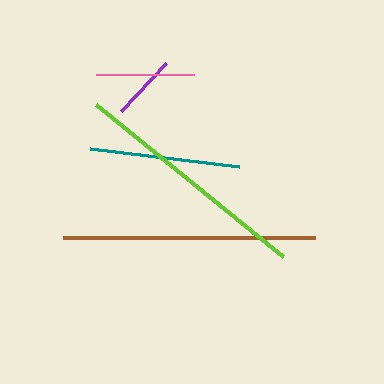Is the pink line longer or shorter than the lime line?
The lime line is longer than the pink line.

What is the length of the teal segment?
The teal segment is approximately 150 pixels long.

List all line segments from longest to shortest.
From longest to shortest: brown, lime, teal, pink, purple.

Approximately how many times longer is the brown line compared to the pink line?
The brown line is approximately 2.6 times the length of the pink line.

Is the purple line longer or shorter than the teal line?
The teal line is longer than the purple line.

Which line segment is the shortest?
The purple line is the shortest at approximately 66 pixels.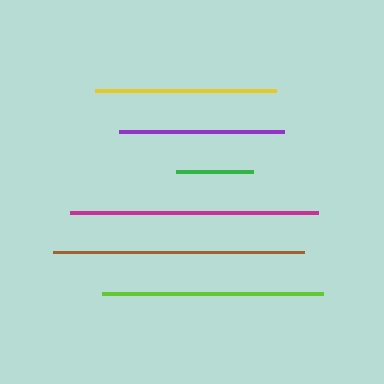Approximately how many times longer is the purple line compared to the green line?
The purple line is approximately 2.2 times the length of the green line.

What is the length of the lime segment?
The lime segment is approximately 220 pixels long.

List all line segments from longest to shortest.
From longest to shortest: brown, magenta, lime, yellow, purple, green.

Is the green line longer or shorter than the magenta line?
The magenta line is longer than the green line.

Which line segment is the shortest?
The green line is the shortest at approximately 76 pixels.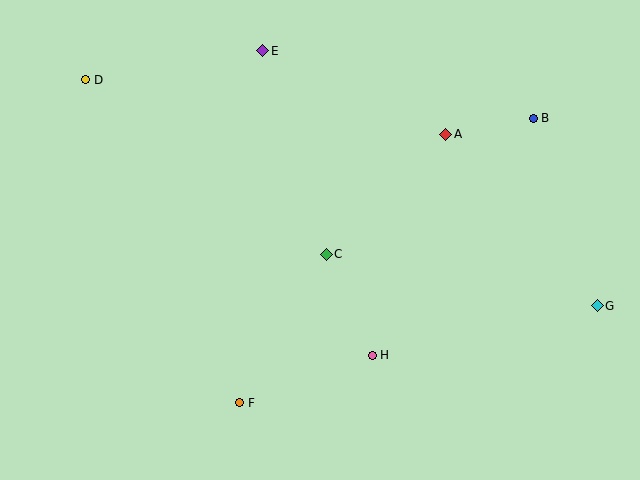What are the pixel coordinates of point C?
Point C is at (326, 254).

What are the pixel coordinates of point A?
Point A is at (446, 134).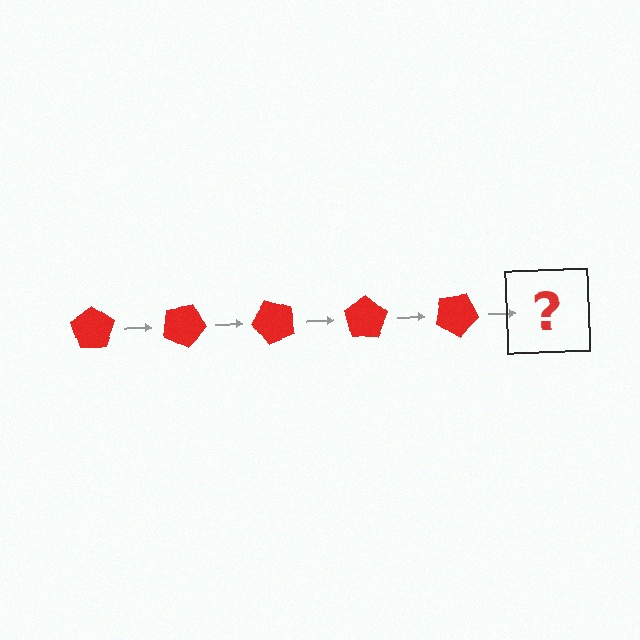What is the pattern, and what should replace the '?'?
The pattern is that the pentagon rotates 25 degrees each step. The '?' should be a red pentagon rotated 125 degrees.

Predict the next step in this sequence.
The next step is a red pentagon rotated 125 degrees.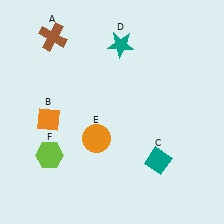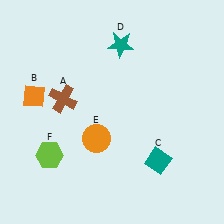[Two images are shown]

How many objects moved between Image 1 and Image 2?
2 objects moved between the two images.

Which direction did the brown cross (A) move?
The brown cross (A) moved down.